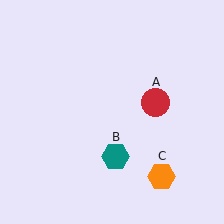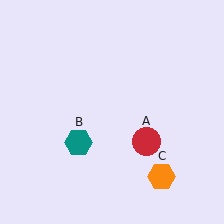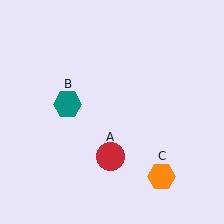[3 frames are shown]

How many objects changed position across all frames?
2 objects changed position: red circle (object A), teal hexagon (object B).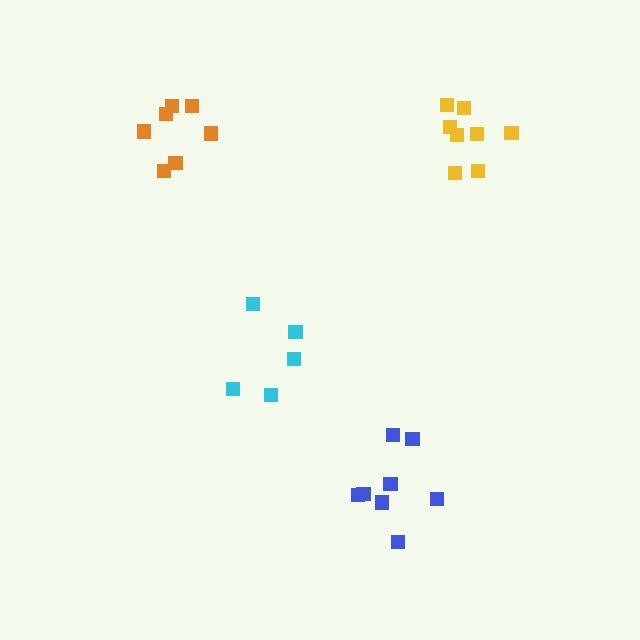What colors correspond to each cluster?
The clusters are colored: blue, cyan, orange, yellow.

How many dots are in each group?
Group 1: 8 dots, Group 2: 5 dots, Group 3: 7 dots, Group 4: 8 dots (28 total).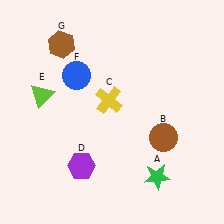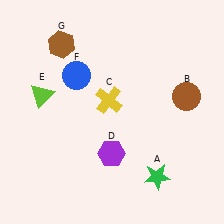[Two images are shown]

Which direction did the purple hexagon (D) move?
The purple hexagon (D) moved right.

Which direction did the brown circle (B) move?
The brown circle (B) moved up.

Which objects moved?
The objects that moved are: the brown circle (B), the purple hexagon (D).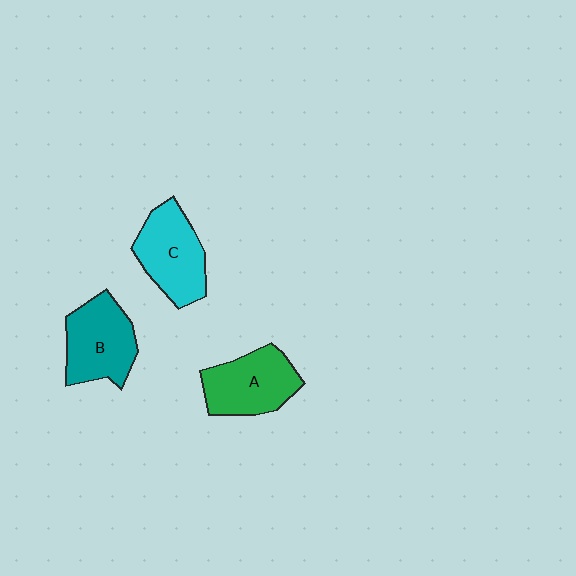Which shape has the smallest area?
Shape A (green).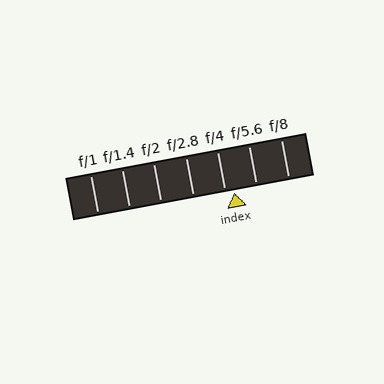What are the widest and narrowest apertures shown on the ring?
The widest aperture shown is f/1 and the narrowest is f/8.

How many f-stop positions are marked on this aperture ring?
There are 7 f-stop positions marked.